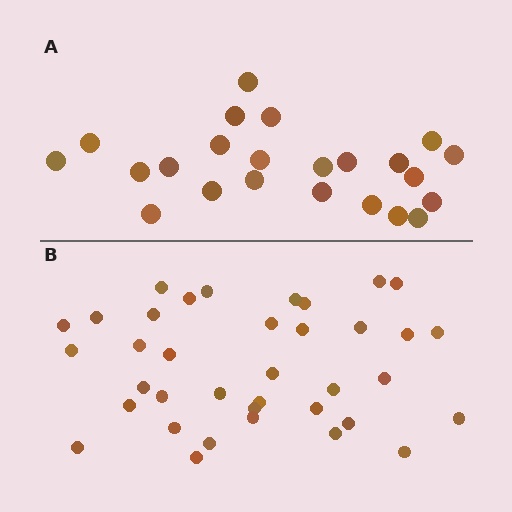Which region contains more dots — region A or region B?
Region B (the bottom region) has more dots.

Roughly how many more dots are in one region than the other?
Region B has approximately 15 more dots than region A.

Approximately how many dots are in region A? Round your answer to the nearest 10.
About 20 dots. (The exact count is 23, which rounds to 20.)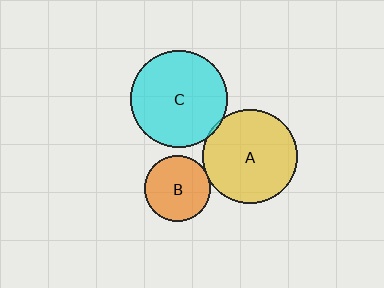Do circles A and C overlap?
Yes.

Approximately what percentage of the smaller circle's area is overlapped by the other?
Approximately 5%.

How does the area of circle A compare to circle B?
Approximately 2.0 times.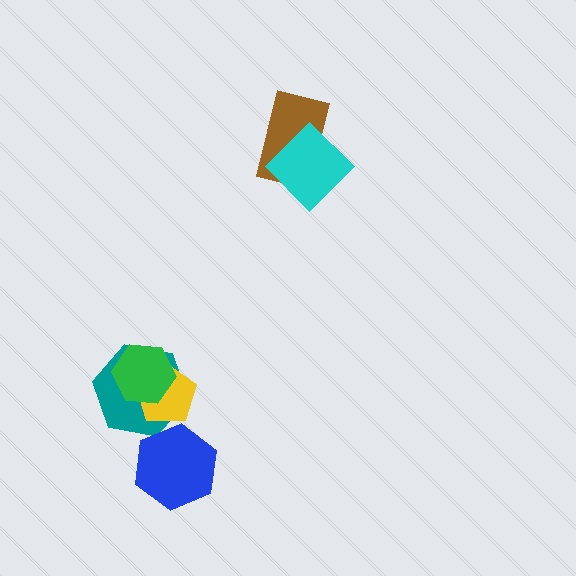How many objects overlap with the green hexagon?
2 objects overlap with the green hexagon.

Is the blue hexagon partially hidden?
No, no other shape covers it.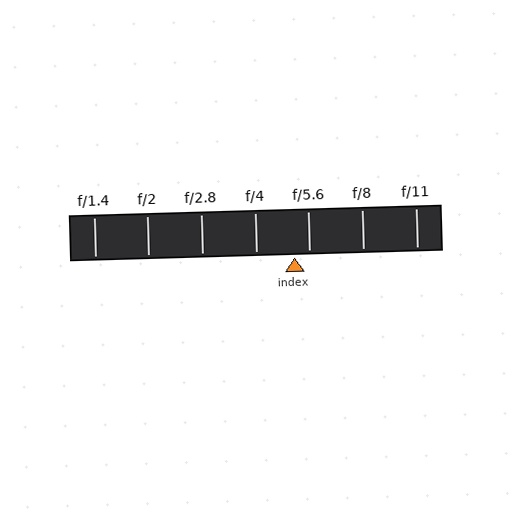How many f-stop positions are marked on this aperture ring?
There are 7 f-stop positions marked.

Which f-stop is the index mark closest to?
The index mark is closest to f/5.6.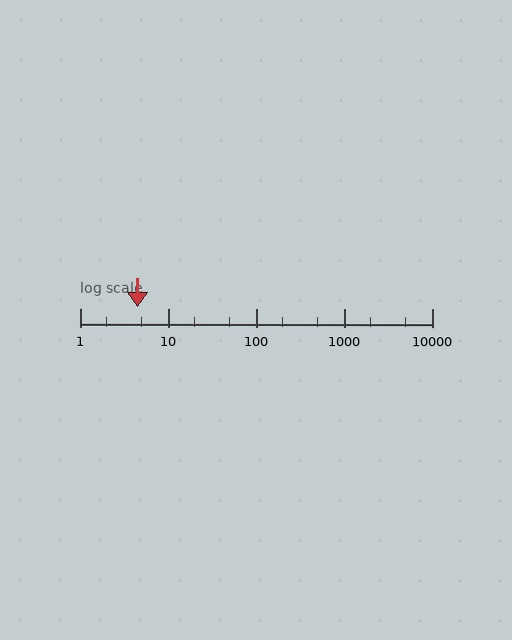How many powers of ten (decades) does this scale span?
The scale spans 4 decades, from 1 to 10000.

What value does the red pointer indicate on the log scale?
The pointer indicates approximately 4.5.